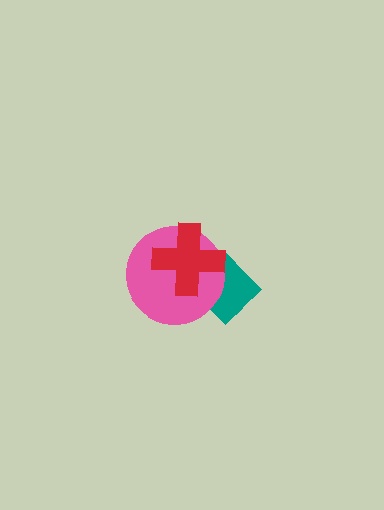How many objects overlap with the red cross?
2 objects overlap with the red cross.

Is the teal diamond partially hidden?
Yes, it is partially covered by another shape.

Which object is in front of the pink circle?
The red cross is in front of the pink circle.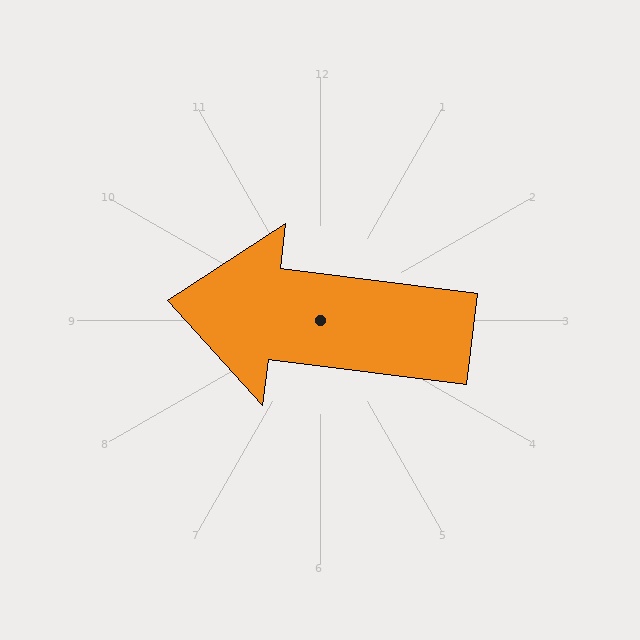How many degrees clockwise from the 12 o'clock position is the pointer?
Approximately 277 degrees.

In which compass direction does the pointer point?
West.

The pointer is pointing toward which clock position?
Roughly 9 o'clock.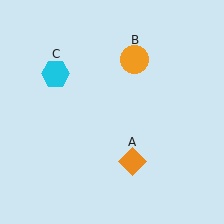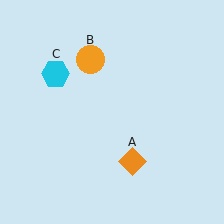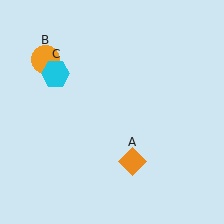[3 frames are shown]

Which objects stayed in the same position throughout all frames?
Orange diamond (object A) and cyan hexagon (object C) remained stationary.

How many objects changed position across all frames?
1 object changed position: orange circle (object B).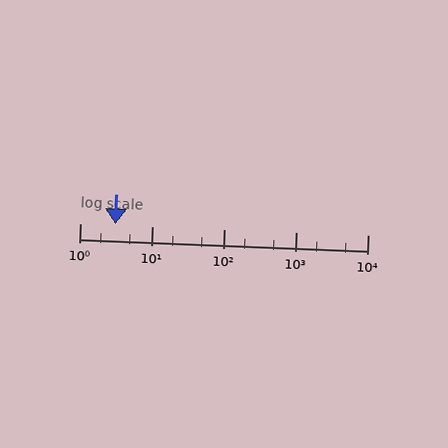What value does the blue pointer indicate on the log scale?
The pointer indicates approximately 3.1.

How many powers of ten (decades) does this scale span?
The scale spans 4 decades, from 1 to 10000.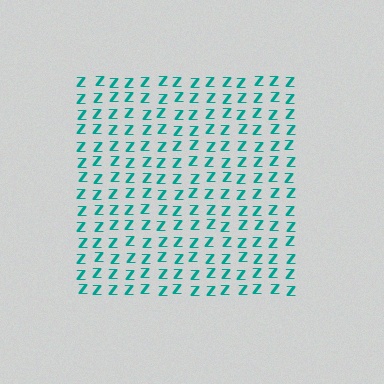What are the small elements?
The small elements are letter Z's.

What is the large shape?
The large shape is a square.